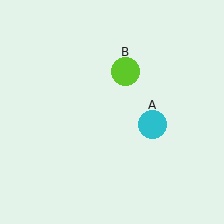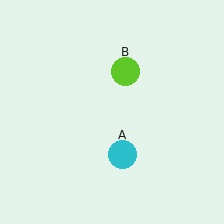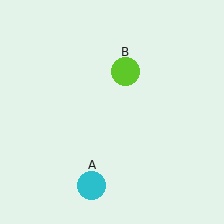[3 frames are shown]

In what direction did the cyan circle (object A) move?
The cyan circle (object A) moved down and to the left.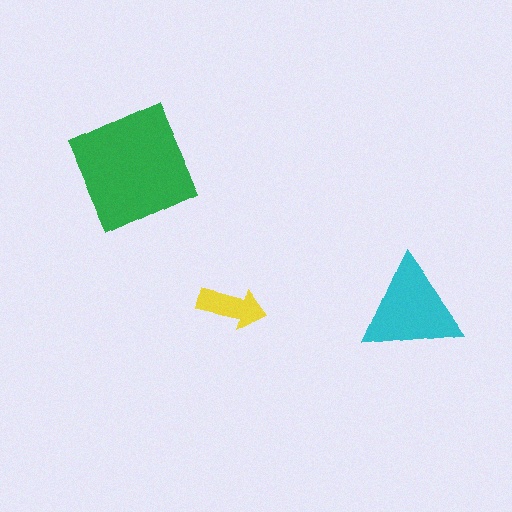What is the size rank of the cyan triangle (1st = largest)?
2nd.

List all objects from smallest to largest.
The yellow arrow, the cyan triangle, the green square.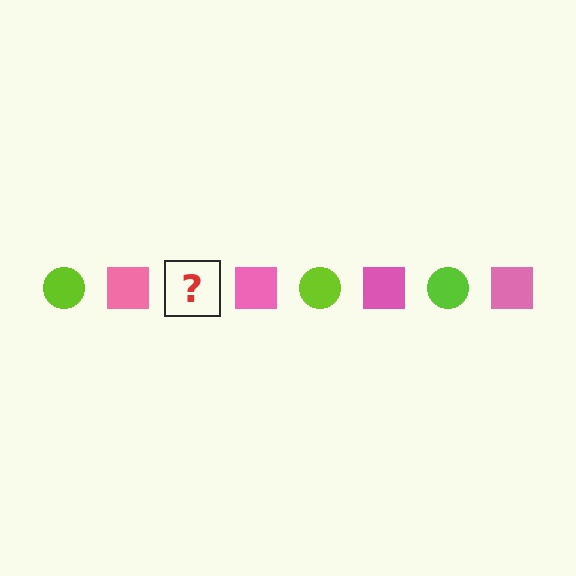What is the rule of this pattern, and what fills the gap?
The rule is that the pattern alternates between lime circle and pink square. The gap should be filled with a lime circle.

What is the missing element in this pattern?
The missing element is a lime circle.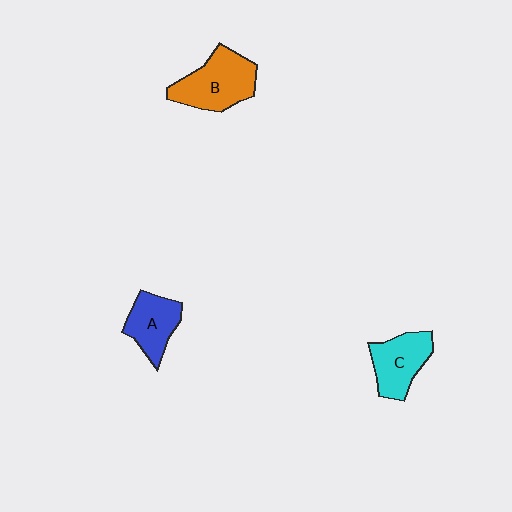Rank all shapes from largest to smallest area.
From largest to smallest: B (orange), C (cyan), A (blue).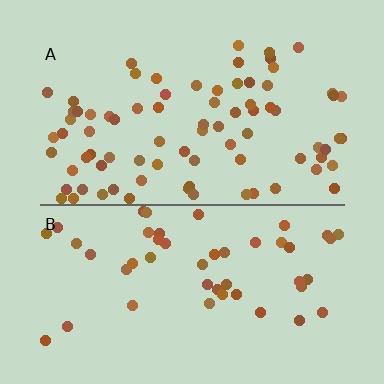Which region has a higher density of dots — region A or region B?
A (the top).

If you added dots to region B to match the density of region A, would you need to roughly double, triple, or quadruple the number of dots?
Approximately double.